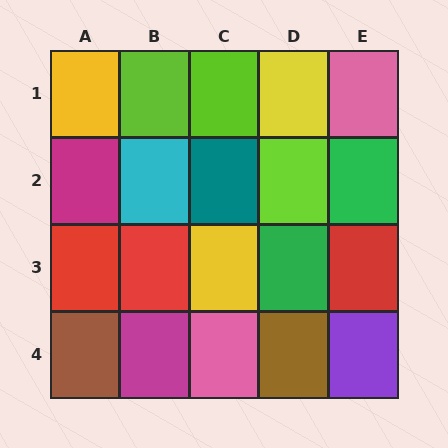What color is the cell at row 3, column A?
Red.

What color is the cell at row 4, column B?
Magenta.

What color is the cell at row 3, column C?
Yellow.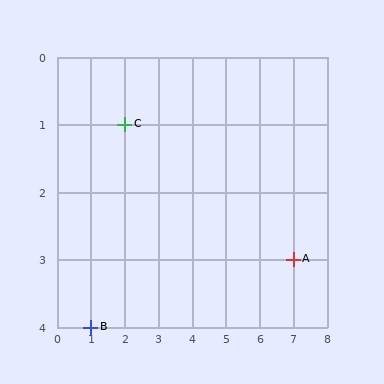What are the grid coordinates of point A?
Point A is at grid coordinates (7, 3).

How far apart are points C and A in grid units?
Points C and A are 5 columns and 2 rows apart (about 5.4 grid units diagonally).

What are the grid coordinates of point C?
Point C is at grid coordinates (2, 1).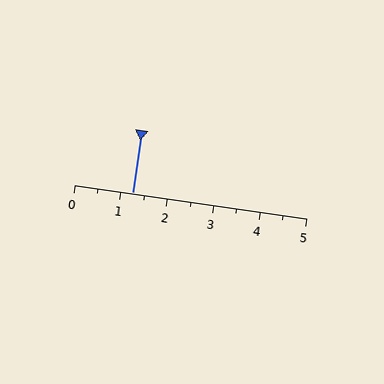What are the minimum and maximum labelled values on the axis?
The axis runs from 0 to 5.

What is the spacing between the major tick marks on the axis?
The major ticks are spaced 1 apart.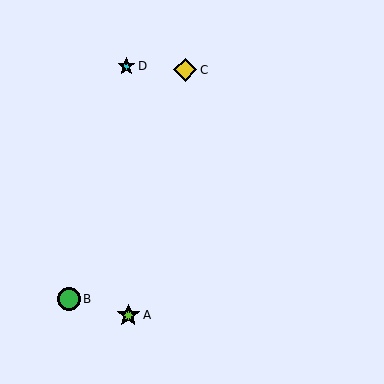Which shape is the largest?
The yellow diamond (labeled C) is the largest.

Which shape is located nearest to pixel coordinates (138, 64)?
The cyan star (labeled D) at (126, 66) is nearest to that location.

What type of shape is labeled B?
Shape B is a green circle.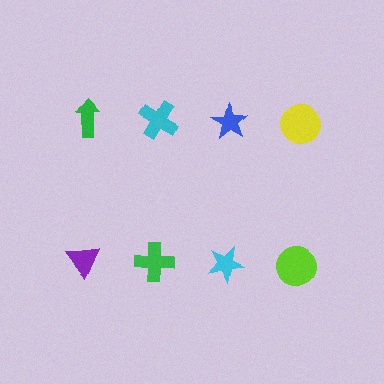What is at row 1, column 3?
A blue star.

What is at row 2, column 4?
A lime circle.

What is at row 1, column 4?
A yellow circle.